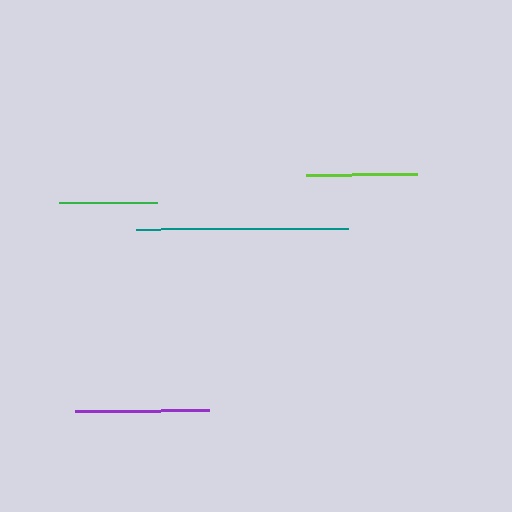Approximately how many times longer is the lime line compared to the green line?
The lime line is approximately 1.1 times the length of the green line.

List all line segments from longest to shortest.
From longest to shortest: teal, purple, lime, green.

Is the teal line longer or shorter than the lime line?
The teal line is longer than the lime line.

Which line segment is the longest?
The teal line is the longest at approximately 212 pixels.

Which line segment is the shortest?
The green line is the shortest at approximately 98 pixels.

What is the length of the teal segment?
The teal segment is approximately 212 pixels long.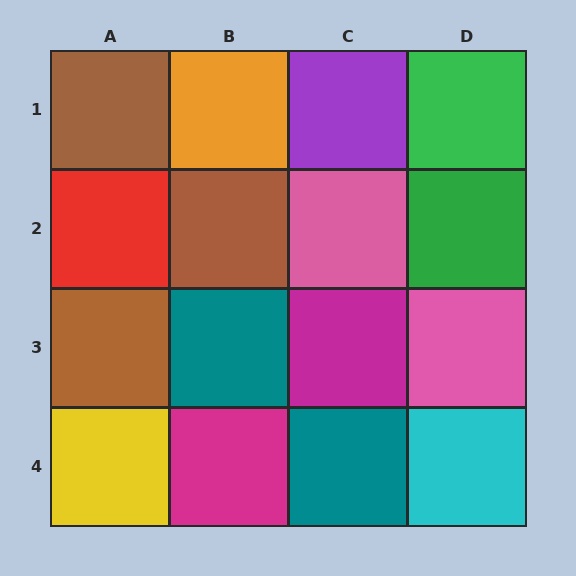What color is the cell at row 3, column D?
Pink.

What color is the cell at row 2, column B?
Brown.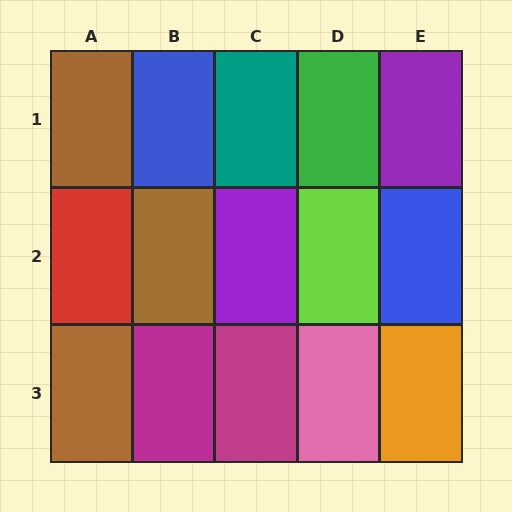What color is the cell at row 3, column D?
Pink.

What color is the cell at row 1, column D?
Green.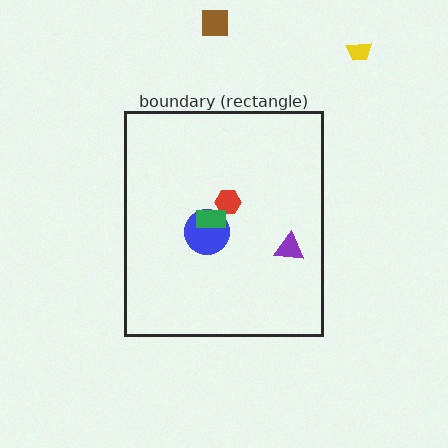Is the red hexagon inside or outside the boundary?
Inside.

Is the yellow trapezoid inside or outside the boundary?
Outside.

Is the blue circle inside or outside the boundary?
Inside.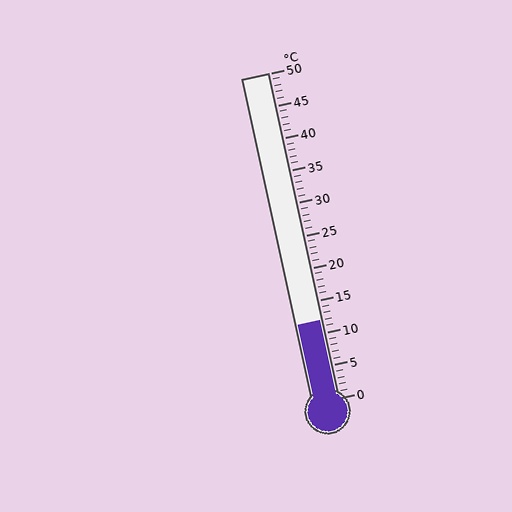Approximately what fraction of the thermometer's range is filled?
The thermometer is filled to approximately 25% of its range.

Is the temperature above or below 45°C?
The temperature is below 45°C.